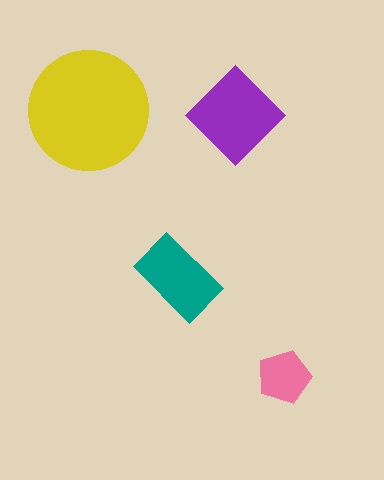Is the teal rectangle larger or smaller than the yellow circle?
Smaller.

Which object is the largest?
The yellow circle.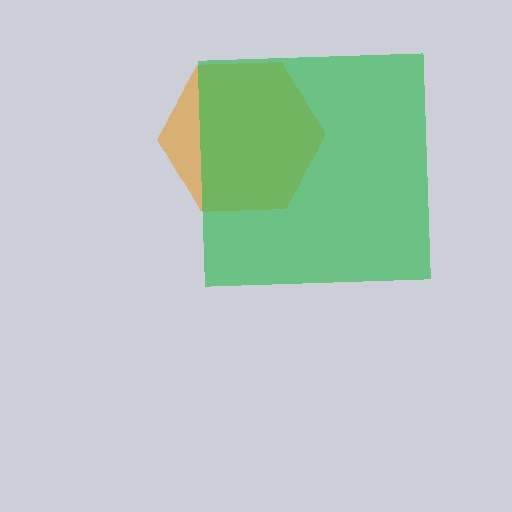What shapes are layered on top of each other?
The layered shapes are: an orange hexagon, a green square.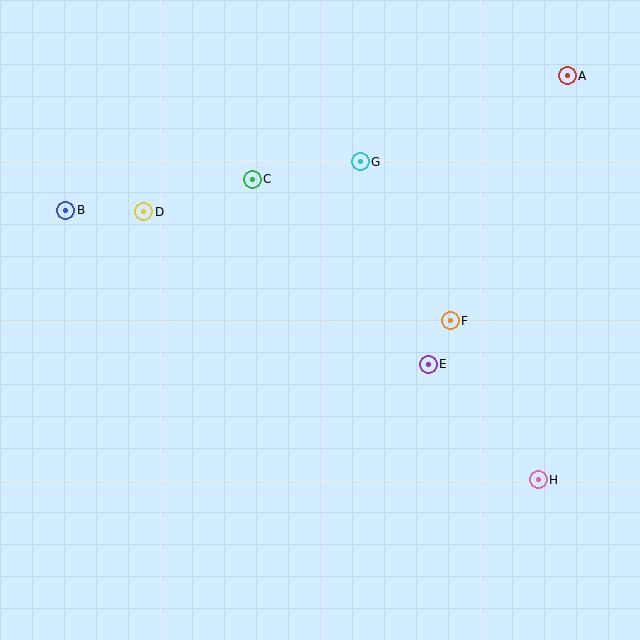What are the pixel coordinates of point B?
Point B is at (66, 210).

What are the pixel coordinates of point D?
Point D is at (144, 212).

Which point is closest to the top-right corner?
Point A is closest to the top-right corner.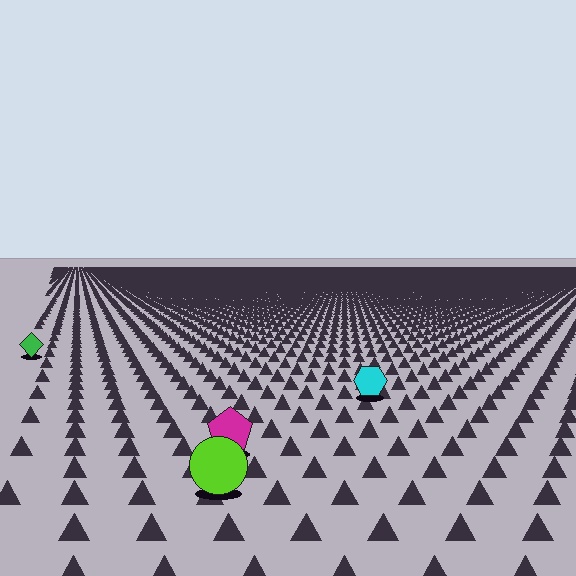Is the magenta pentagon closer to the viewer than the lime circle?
No. The lime circle is closer — you can tell from the texture gradient: the ground texture is coarser near it.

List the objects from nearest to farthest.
From nearest to farthest: the lime circle, the magenta pentagon, the cyan hexagon, the green diamond.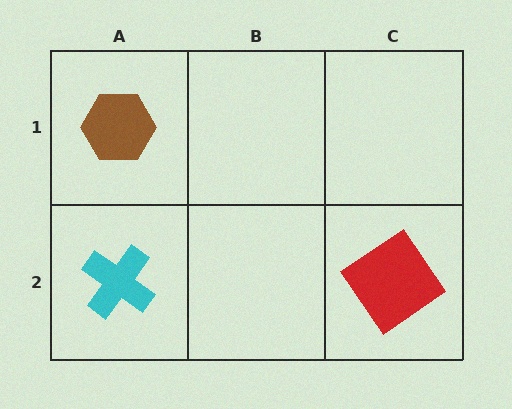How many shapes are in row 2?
2 shapes.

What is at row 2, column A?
A cyan cross.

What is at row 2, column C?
A red diamond.